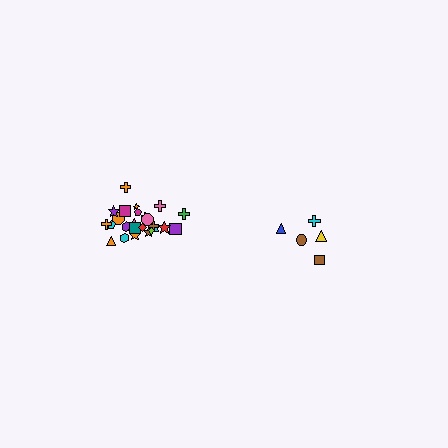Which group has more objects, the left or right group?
The left group.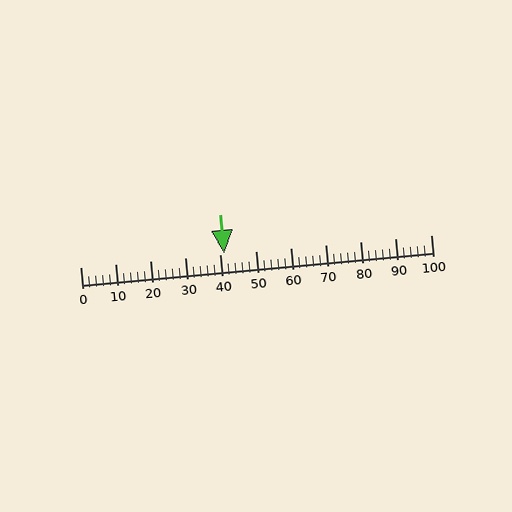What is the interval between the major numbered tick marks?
The major tick marks are spaced 10 units apart.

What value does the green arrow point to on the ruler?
The green arrow points to approximately 41.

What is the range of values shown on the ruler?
The ruler shows values from 0 to 100.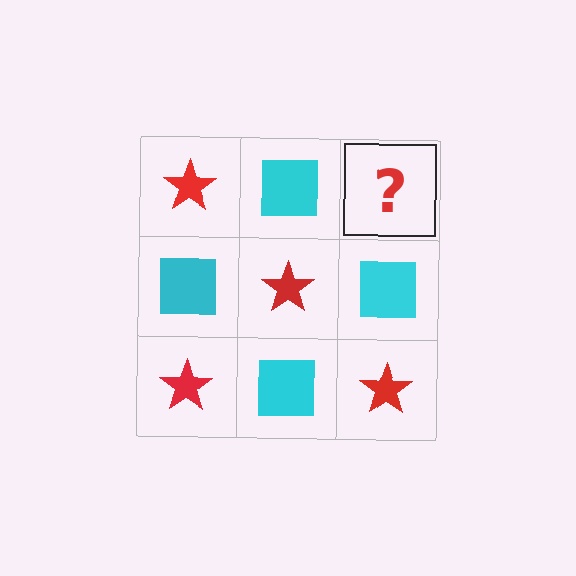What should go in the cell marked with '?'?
The missing cell should contain a red star.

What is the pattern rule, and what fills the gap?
The rule is that it alternates red star and cyan square in a checkerboard pattern. The gap should be filled with a red star.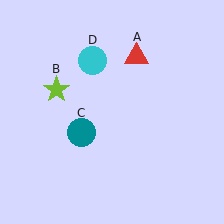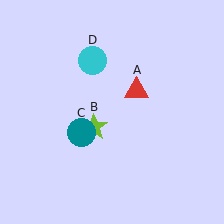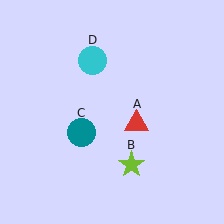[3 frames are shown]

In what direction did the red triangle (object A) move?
The red triangle (object A) moved down.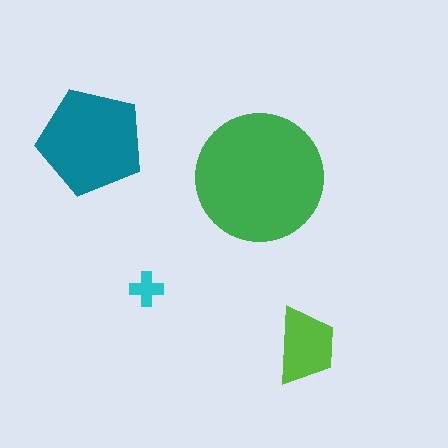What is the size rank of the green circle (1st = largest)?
1st.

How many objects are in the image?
There are 4 objects in the image.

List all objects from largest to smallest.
The green circle, the teal pentagon, the lime trapezoid, the cyan cross.